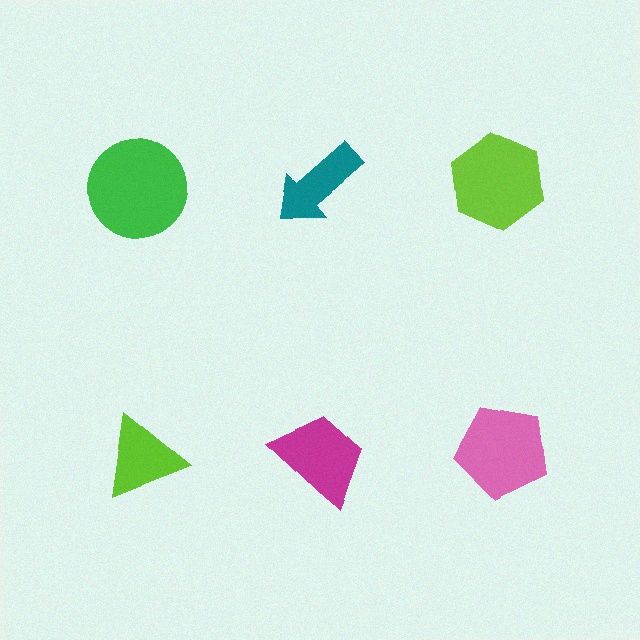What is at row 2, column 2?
A magenta trapezoid.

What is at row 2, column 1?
A lime triangle.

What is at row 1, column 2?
A teal arrow.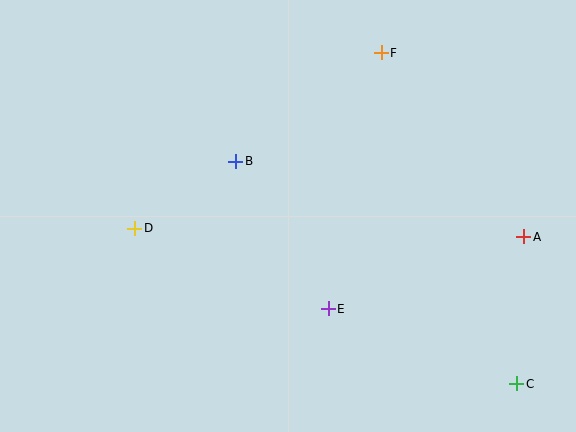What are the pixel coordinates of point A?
Point A is at (524, 237).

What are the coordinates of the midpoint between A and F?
The midpoint between A and F is at (453, 145).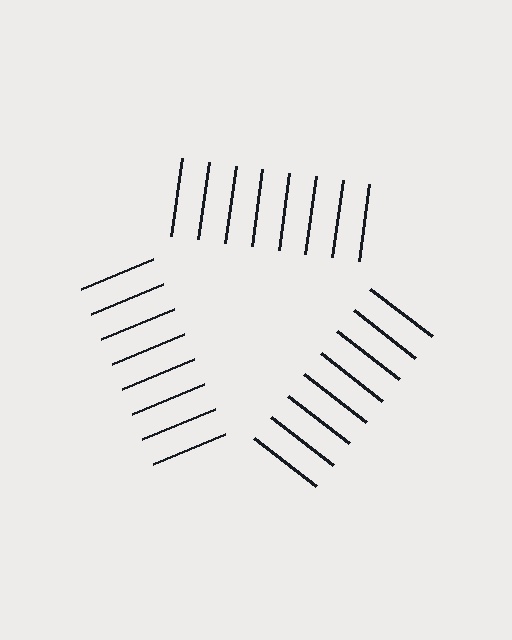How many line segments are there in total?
24 — 8 along each of the 3 edges.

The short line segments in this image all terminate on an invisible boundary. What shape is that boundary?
An illusory triangle — the line segments terminate on its edges but no continuous stroke is drawn.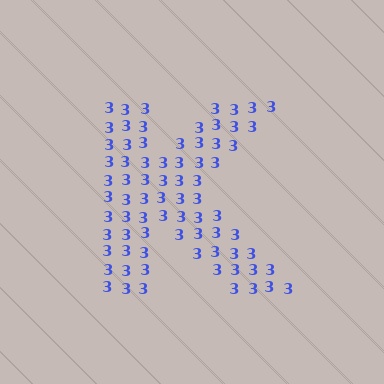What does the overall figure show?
The overall figure shows the letter K.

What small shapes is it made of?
It is made of small digit 3's.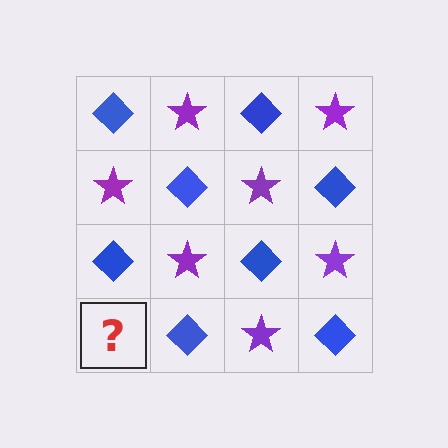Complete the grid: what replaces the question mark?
The question mark should be replaced with a purple star.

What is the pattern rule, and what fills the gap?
The rule is that it alternates blue diamond and purple star in a checkerboard pattern. The gap should be filled with a purple star.